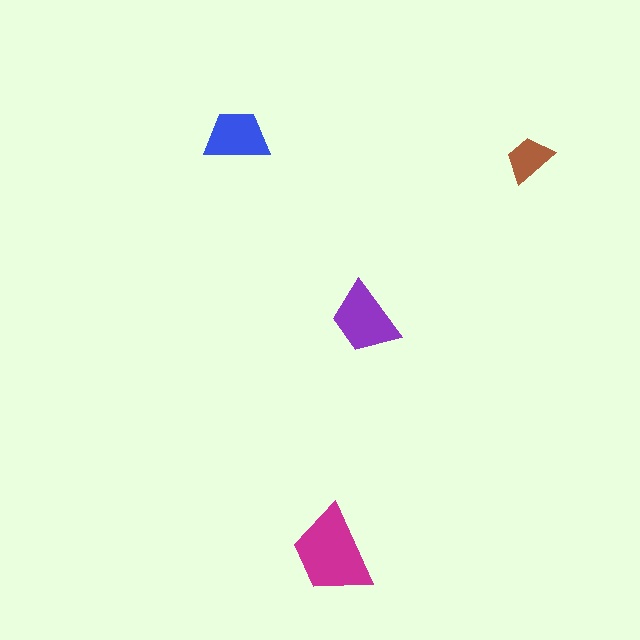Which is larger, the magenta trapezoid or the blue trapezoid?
The magenta one.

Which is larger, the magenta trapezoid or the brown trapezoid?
The magenta one.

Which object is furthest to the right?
The brown trapezoid is rightmost.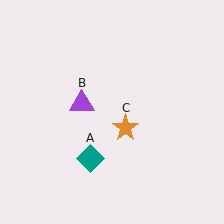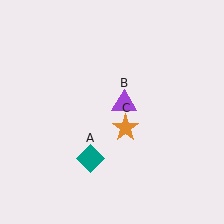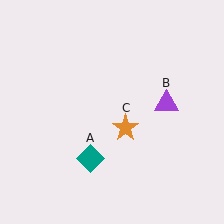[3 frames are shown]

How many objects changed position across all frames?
1 object changed position: purple triangle (object B).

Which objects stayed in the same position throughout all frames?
Teal diamond (object A) and orange star (object C) remained stationary.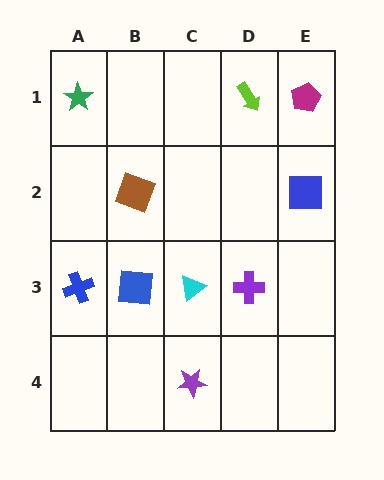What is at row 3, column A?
A blue cross.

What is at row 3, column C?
A cyan triangle.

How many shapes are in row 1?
3 shapes.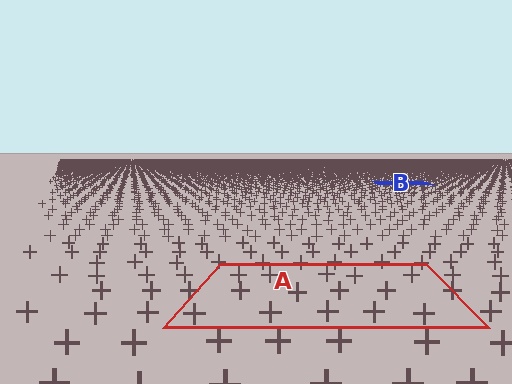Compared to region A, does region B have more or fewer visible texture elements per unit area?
Region B has more texture elements per unit area — they are packed more densely because it is farther away.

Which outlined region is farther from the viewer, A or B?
Region B is farther from the viewer — the texture elements inside it appear smaller and more densely packed.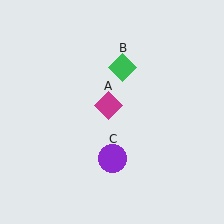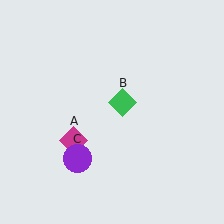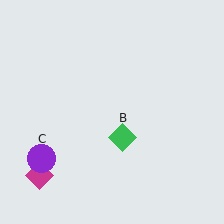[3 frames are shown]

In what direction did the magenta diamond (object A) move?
The magenta diamond (object A) moved down and to the left.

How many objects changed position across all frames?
3 objects changed position: magenta diamond (object A), green diamond (object B), purple circle (object C).